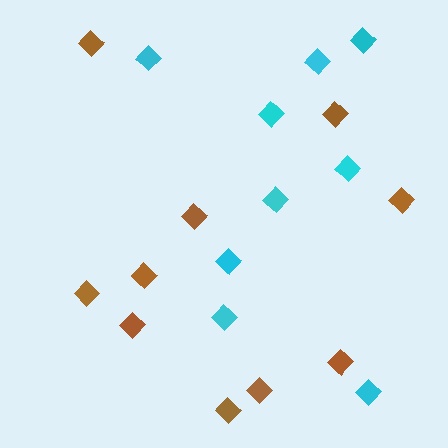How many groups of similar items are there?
There are 2 groups: one group of brown diamonds (10) and one group of cyan diamonds (9).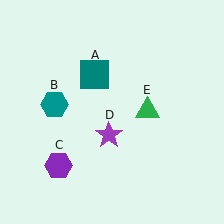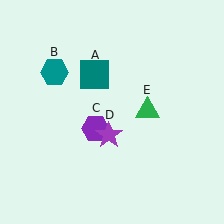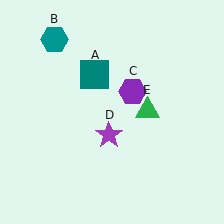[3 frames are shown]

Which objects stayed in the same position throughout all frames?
Teal square (object A) and purple star (object D) and green triangle (object E) remained stationary.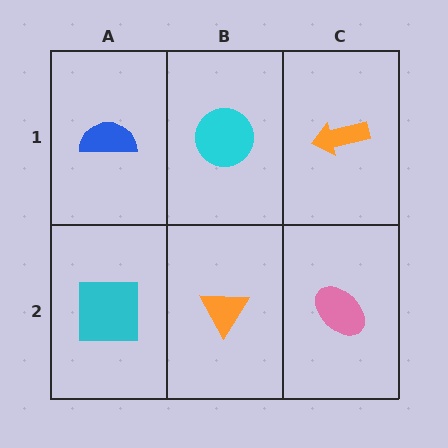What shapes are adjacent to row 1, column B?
An orange triangle (row 2, column B), a blue semicircle (row 1, column A), an orange arrow (row 1, column C).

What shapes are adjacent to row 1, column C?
A pink ellipse (row 2, column C), a cyan circle (row 1, column B).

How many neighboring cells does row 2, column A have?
2.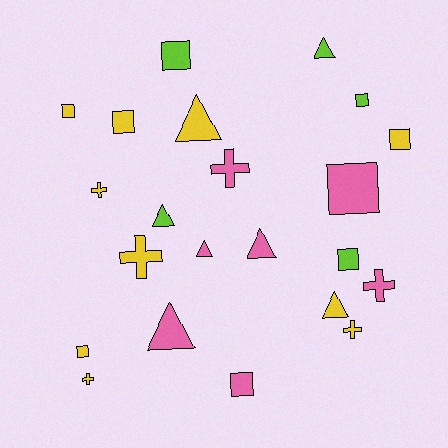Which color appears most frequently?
Yellow, with 10 objects.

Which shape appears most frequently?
Square, with 9 objects.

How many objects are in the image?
There are 22 objects.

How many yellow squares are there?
There are 4 yellow squares.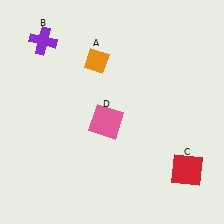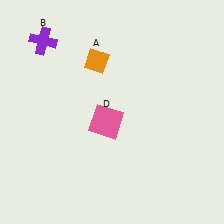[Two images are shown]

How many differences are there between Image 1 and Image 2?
There is 1 difference between the two images.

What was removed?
The red square (C) was removed in Image 2.